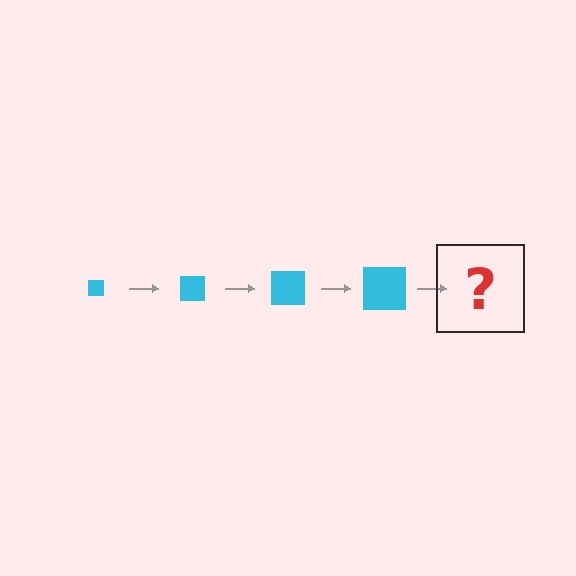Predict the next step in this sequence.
The next step is a cyan square, larger than the previous one.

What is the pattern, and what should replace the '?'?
The pattern is that the square gets progressively larger each step. The '?' should be a cyan square, larger than the previous one.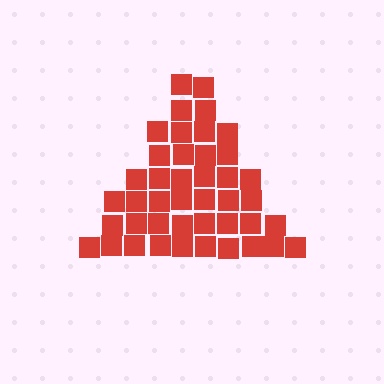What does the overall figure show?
The overall figure shows a triangle.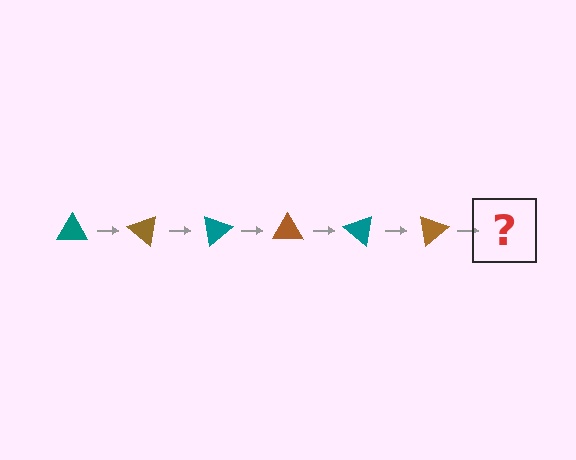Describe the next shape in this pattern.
It should be a teal triangle, rotated 240 degrees from the start.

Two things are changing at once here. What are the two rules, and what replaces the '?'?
The two rules are that it rotates 40 degrees each step and the color cycles through teal and brown. The '?' should be a teal triangle, rotated 240 degrees from the start.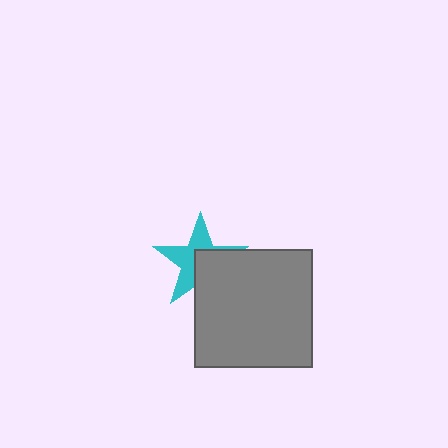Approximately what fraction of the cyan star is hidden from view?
Roughly 45% of the cyan star is hidden behind the gray square.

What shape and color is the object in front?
The object in front is a gray square.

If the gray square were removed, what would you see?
You would see the complete cyan star.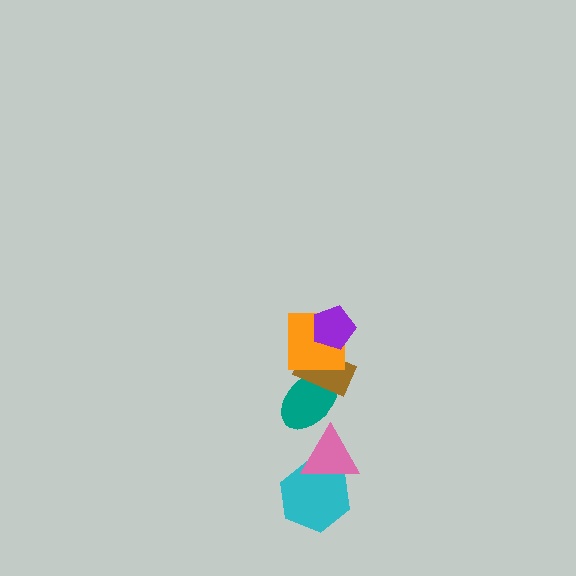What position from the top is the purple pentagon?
The purple pentagon is 1st from the top.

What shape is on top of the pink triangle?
The teal ellipse is on top of the pink triangle.